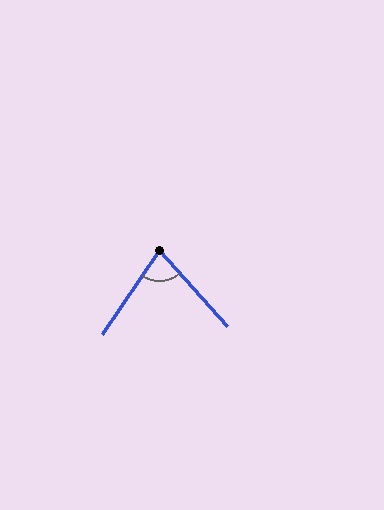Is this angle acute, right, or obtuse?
It is acute.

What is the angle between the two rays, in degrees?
Approximately 76 degrees.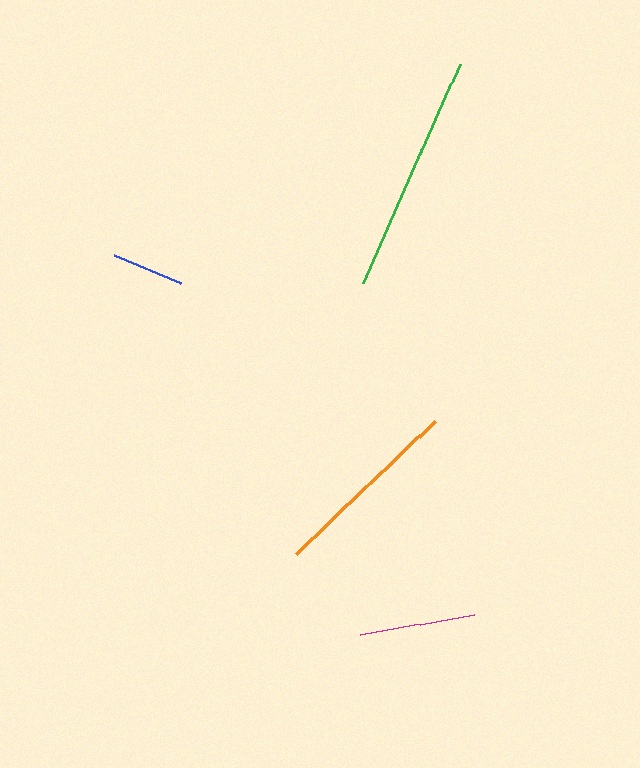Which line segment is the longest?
The green line is the longest at approximately 240 pixels.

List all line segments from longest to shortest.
From longest to shortest: green, orange, magenta, blue.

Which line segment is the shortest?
The blue line is the shortest at approximately 73 pixels.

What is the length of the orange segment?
The orange segment is approximately 192 pixels long.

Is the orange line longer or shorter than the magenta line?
The orange line is longer than the magenta line.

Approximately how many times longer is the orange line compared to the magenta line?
The orange line is approximately 1.7 times the length of the magenta line.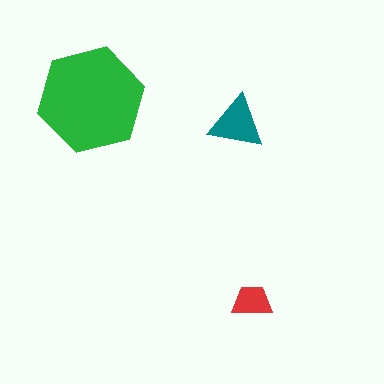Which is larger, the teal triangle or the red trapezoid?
The teal triangle.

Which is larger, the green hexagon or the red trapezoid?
The green hexagon.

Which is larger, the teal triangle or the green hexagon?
The green hexagon.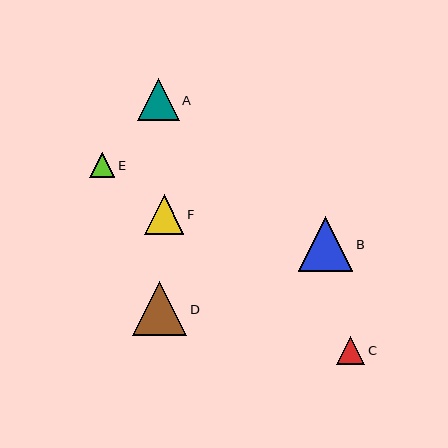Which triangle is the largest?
Triangle B is the largest with a size of approximately 55 pixels.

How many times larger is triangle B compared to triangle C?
Triangle B is approximately 2.0 times the size of triangle C.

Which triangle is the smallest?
Triangle E is the smallest with a size of approximately 25 pixels.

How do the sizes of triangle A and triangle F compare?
Triangle A and triangle F are approximately the same size.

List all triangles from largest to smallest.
From largest to smallest: B, D, A, F, C, E.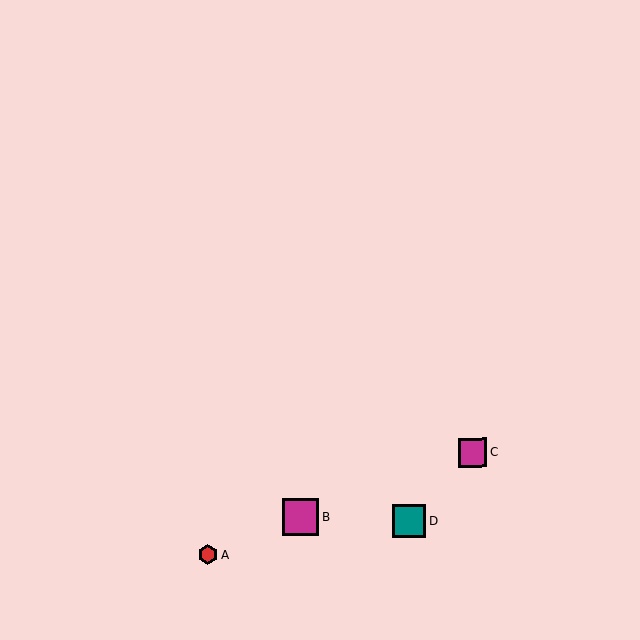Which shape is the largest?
The magenta square (labeled B) is the largest.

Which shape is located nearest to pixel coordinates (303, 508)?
The magenta square (labeled B) at (301, 517) is nearest to that location.